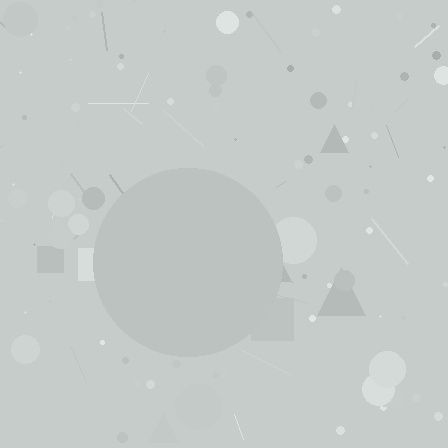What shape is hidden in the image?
A circle is hidden in the image.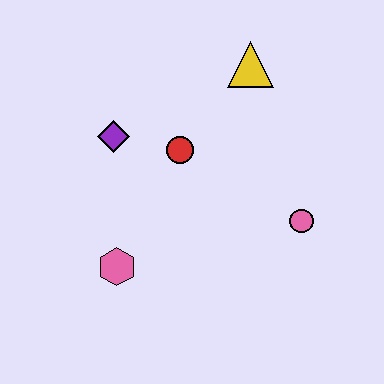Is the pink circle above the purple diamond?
No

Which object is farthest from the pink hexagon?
The yellow triangle is farthest from the pink hexagon.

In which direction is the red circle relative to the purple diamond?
The red circle is to the right of the purple diamond.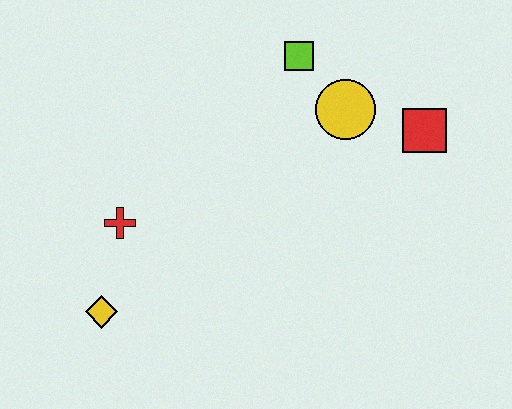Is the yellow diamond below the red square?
Yes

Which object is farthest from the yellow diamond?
The red square is farthest from the yellow diamond.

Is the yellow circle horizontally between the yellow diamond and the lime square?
No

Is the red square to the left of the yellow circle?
No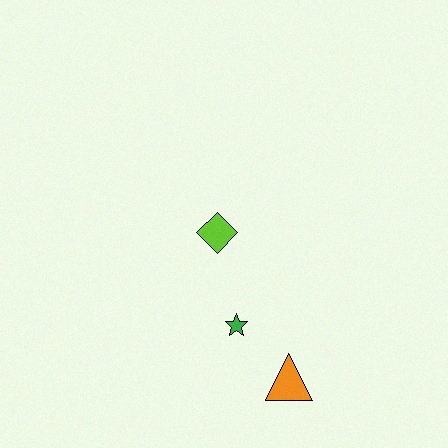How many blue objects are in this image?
There are no blue objects.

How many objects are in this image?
There are 3 objects.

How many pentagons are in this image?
There are no pentagons.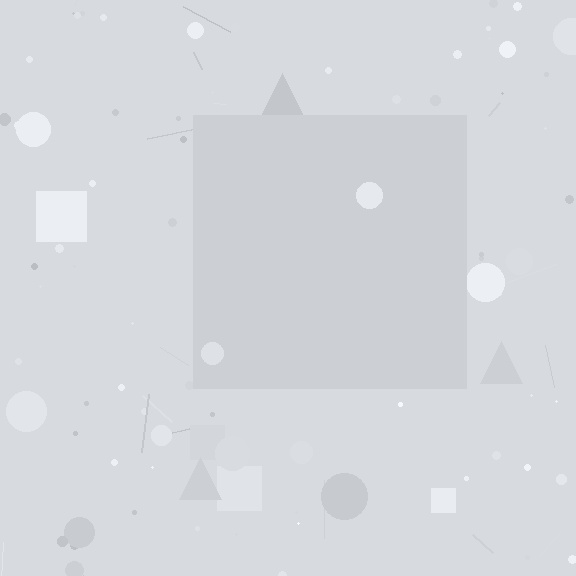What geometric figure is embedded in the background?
A square is embedded in the background.